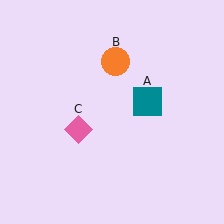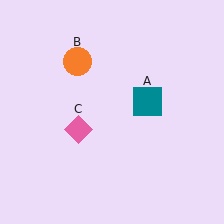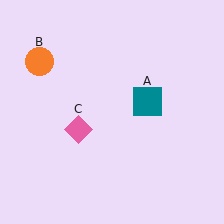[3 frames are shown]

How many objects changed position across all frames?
1 object changed position: orange circle (object B).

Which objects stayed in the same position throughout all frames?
Teal square (object A) and pink diamond (object C) remained stationary.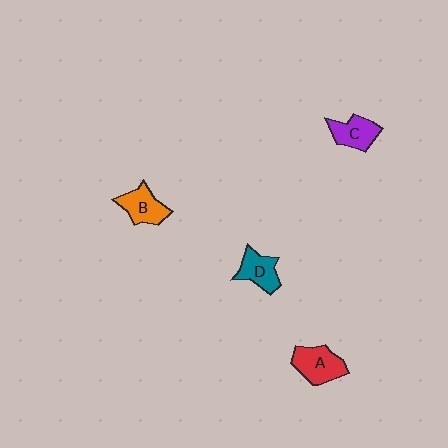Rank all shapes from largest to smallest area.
From largest to smallest: A (red), B (orange), D (teal), C (purple).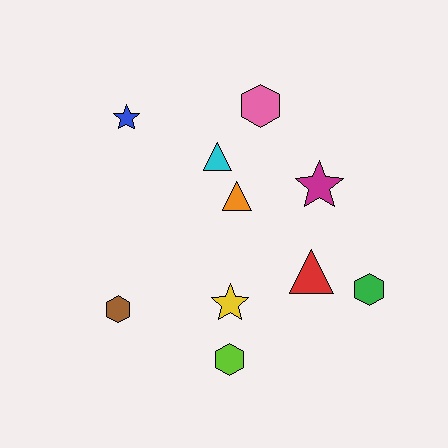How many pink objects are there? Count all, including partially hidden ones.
There is 1 pink object.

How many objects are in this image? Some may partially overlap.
There are 10 objects.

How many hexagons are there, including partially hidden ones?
There are 4 hexagons.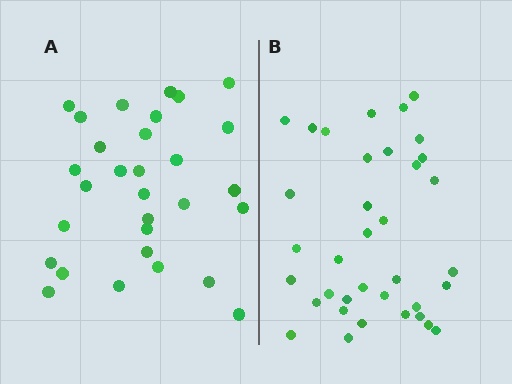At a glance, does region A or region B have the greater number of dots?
Region B (the right region) has more dots.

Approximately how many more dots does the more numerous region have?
Region B has about 6 more dots than region A.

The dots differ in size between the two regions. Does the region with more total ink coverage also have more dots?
No. Region A has more total ink coverage because its dots are larger, but region B actually contains more individual dots. Total area can be misleading — the number of items is what matters here.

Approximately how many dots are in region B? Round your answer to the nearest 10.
About 40 dots. (The exact count is 36, which rounds to 40.)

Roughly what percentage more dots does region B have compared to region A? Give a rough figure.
About 20% more.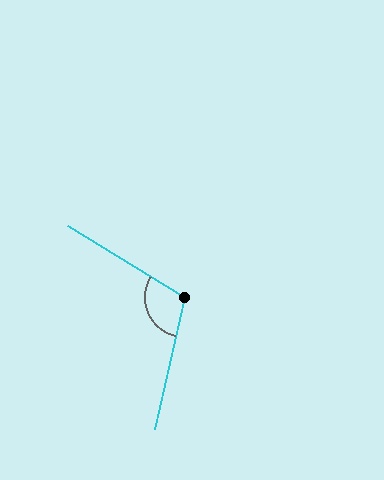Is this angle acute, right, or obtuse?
It is obtuse.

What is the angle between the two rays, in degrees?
Approximately 109 degrees.